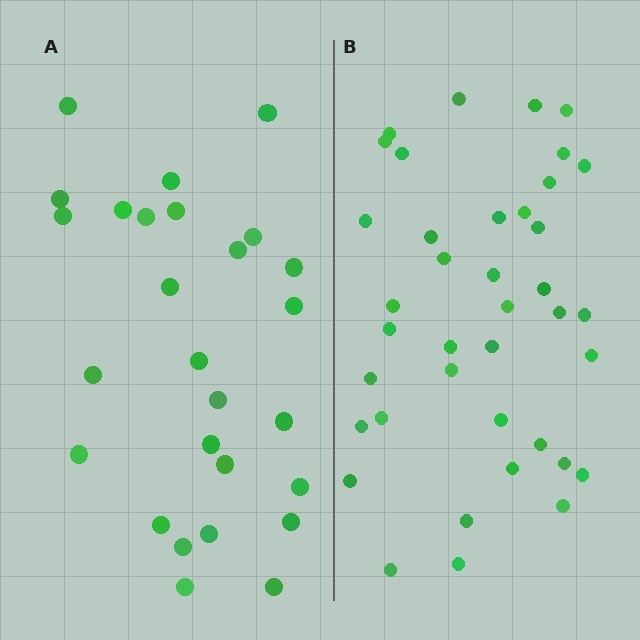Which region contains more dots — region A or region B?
Region B (the right region) has more dots.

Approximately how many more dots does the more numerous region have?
Region B has roughly 12 or so more dots than region A.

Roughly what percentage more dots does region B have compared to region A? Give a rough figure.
About 45% more.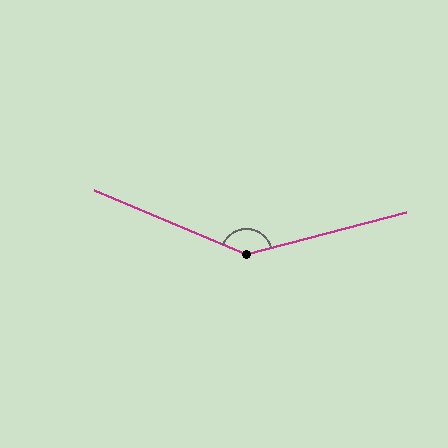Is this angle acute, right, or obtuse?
It is obtuse.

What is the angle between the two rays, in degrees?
Approximately 142 degrees.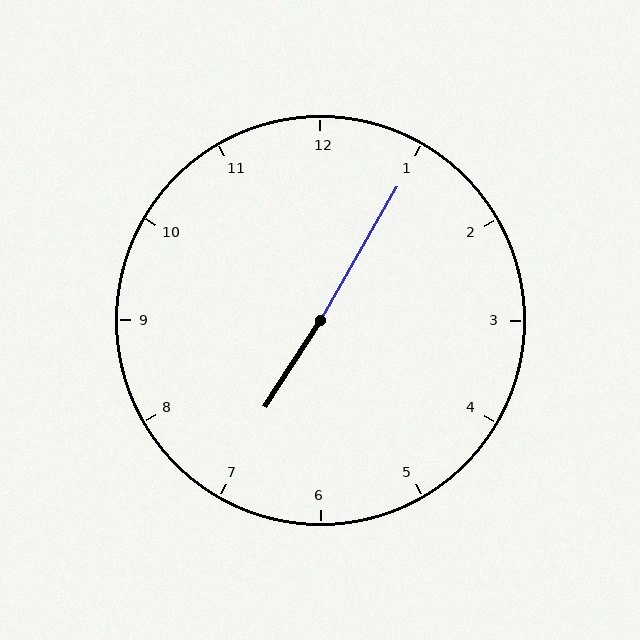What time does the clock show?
7:05.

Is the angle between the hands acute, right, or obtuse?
It is obtuse.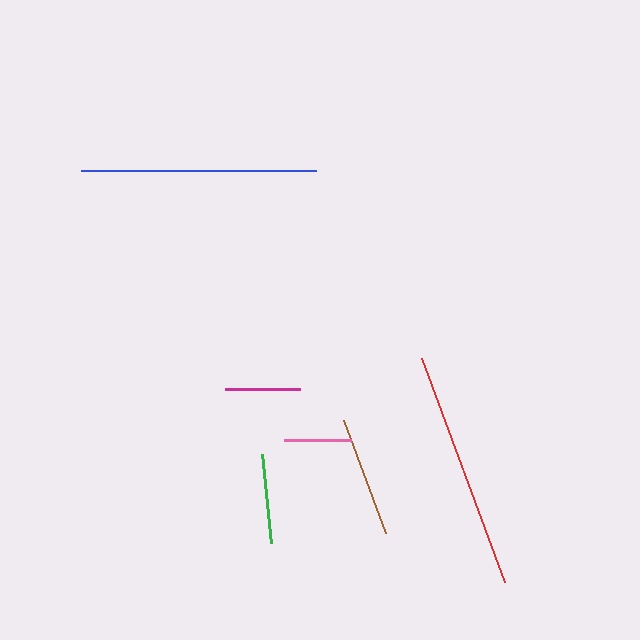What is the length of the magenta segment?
The magenta segment is approximately 75 pixels long.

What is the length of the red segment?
The red segment is approximately 239 pixels long.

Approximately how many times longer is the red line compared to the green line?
The red line is approximately 2.7 times the length of the green line.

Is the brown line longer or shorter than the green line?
The brown line is longer than the green line.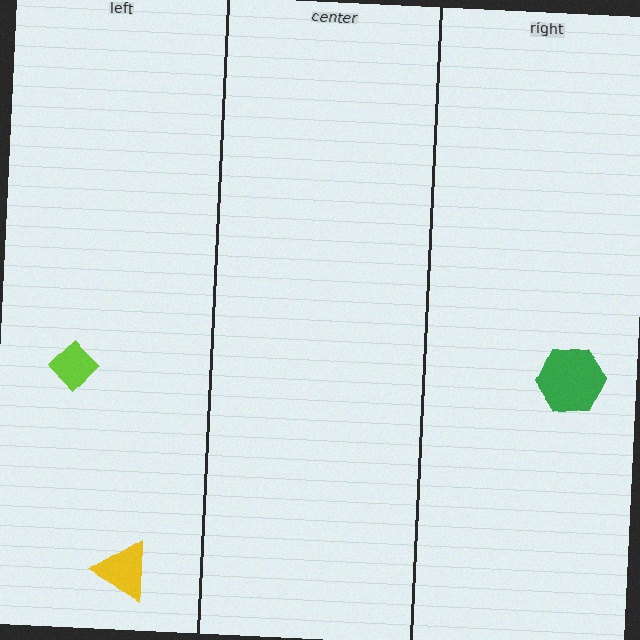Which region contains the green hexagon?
The right region.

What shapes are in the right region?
The green hexagon.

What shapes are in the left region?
The lime diamond, the yellow triangle.